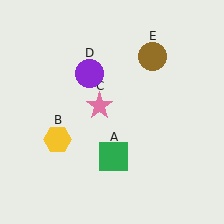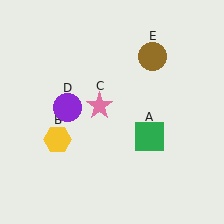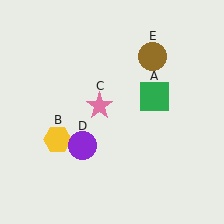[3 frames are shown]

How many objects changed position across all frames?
2 objects changed position: green square (object A), purple circle (object D).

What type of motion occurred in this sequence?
The green square (object A), purple circle (object D) rotated counterclockwise around the center of the scene.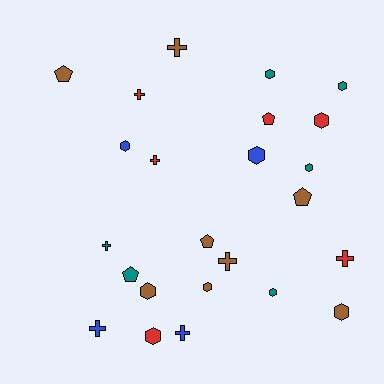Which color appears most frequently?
Brown, with 8 objects.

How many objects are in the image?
There are 24 objects.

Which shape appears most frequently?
Hexagon, with 11 objects.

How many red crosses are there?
There are 3 red crosses.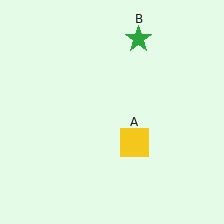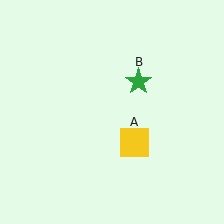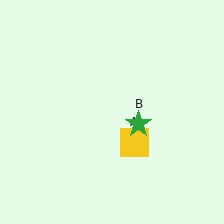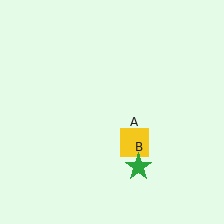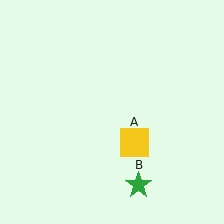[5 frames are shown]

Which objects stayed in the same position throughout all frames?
Yellow square (object A) remained stationary.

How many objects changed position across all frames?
1 object changed position: green star (object B).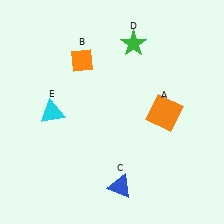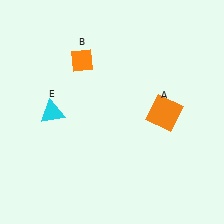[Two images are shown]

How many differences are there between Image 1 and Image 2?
There are 2 differences between the two images.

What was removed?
The blue triangle (C), the green star (D) were removed in Image 2.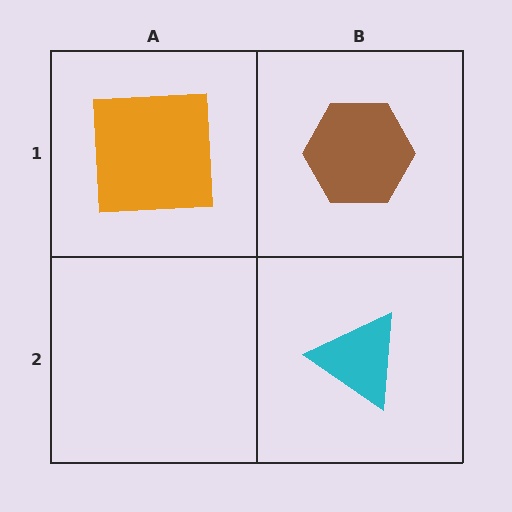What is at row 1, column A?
An orange square.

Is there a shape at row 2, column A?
No, that cell is empty.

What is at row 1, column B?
A brown hexagon.